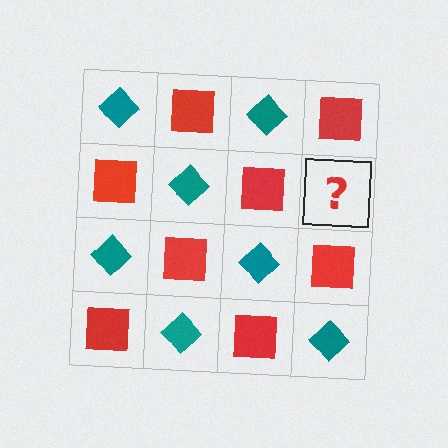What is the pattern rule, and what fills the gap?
The rule is that it alternates teal diamond and red square in a checkerboard pattern. The gap should be filled with a teal diamond.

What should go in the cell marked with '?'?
The missing cell should contain a teal diamond.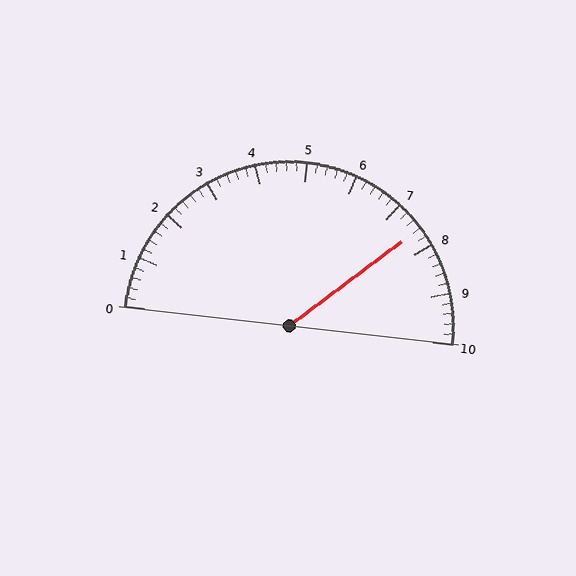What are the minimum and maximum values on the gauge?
The gauge ranges from 0 to 10.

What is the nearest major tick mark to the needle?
The nearest major tick mark is 8.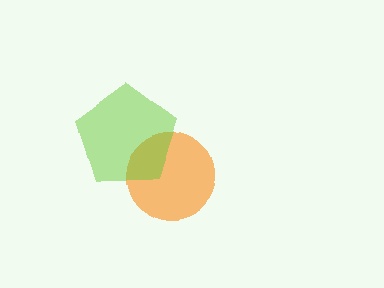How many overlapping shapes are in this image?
There are 2 overlapping shapes in the image.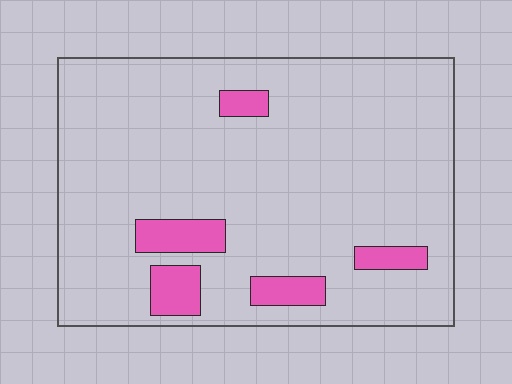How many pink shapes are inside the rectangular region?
5.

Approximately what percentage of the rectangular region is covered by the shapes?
Approximately 10%.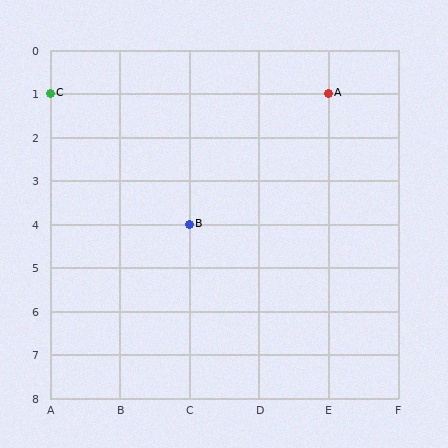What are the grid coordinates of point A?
Point A is at grid coordinates (E, 1).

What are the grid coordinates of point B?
Point B is at grid coordinates (C, 4).